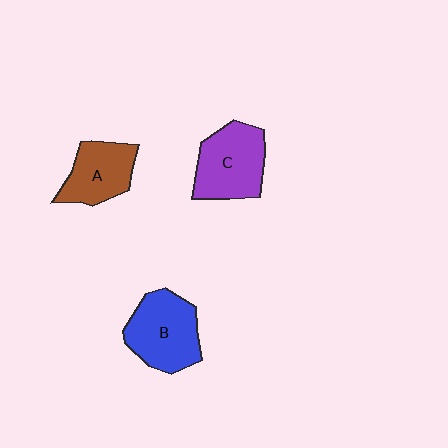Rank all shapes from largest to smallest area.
From largest to smallest: B (blue), C (purple), A (brown).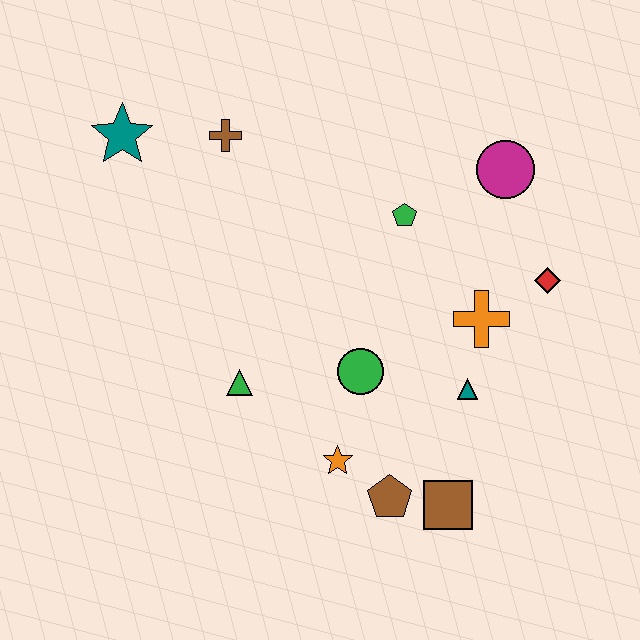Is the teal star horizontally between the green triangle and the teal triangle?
No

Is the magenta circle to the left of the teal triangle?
No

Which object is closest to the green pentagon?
The magenta circle is closest to the green pentagon.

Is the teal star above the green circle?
Yes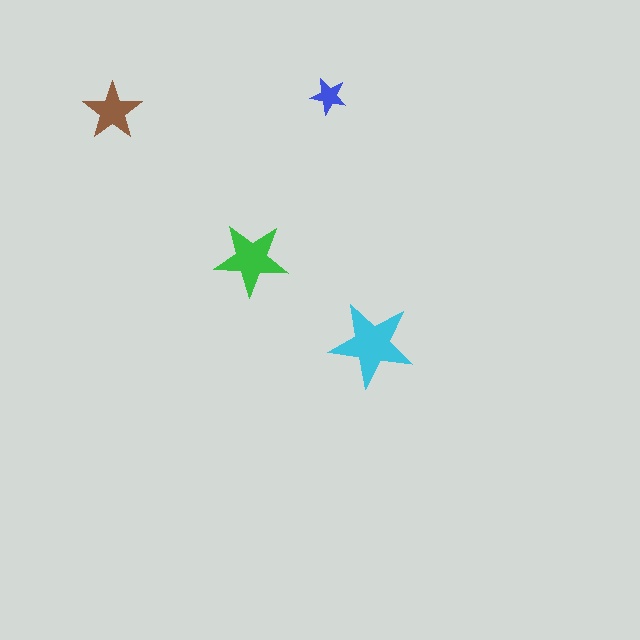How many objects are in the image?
There are 4 objects in the image.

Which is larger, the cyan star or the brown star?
The cyan one.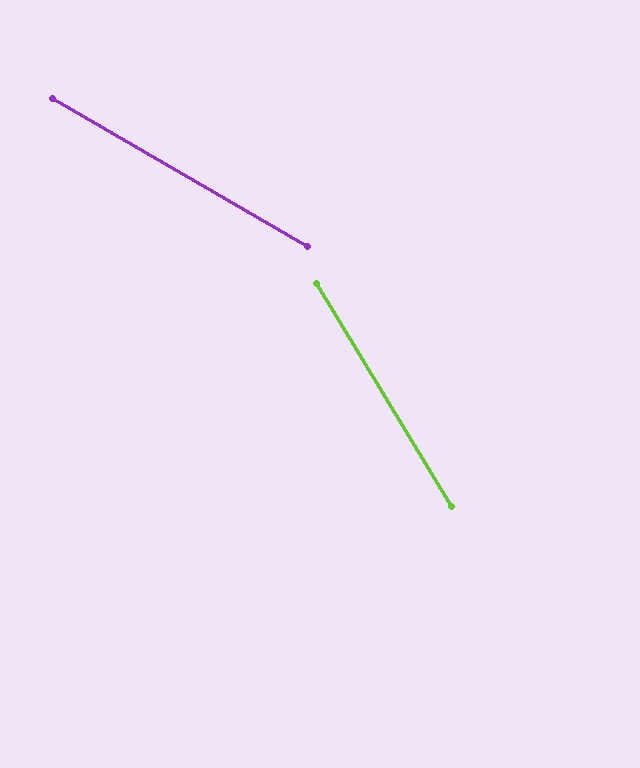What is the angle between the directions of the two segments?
Approximately 29 degrees.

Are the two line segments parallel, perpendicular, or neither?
Neither parallel nor perpendicular — they differ by about 29°.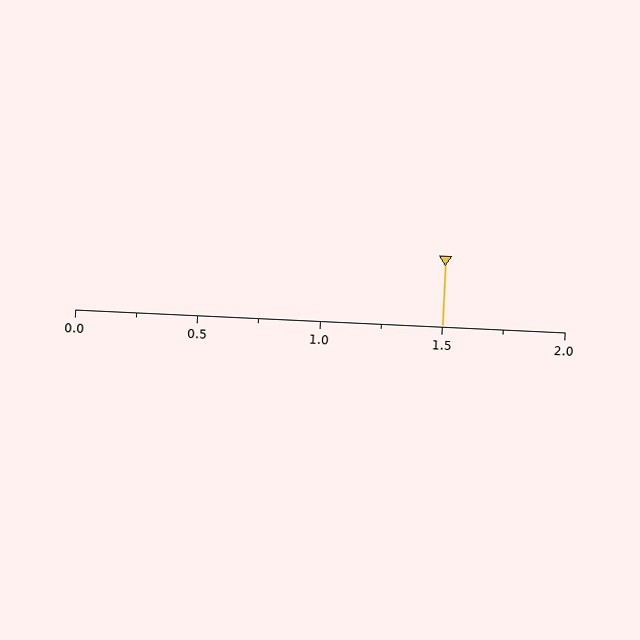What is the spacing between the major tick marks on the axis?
The major ticks are spaced 0.5 apart.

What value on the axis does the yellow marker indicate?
The marker indicates approximately 1.5.